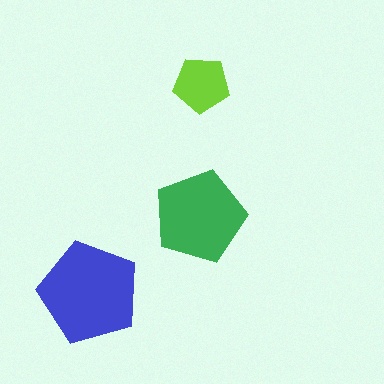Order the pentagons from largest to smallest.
the blue one, the green one, the lime one.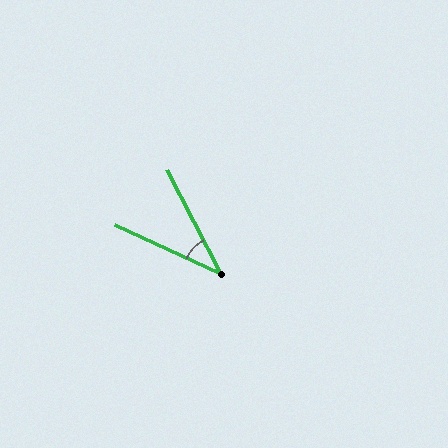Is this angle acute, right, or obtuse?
It is acute.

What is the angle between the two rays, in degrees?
Approximately 38 degrees.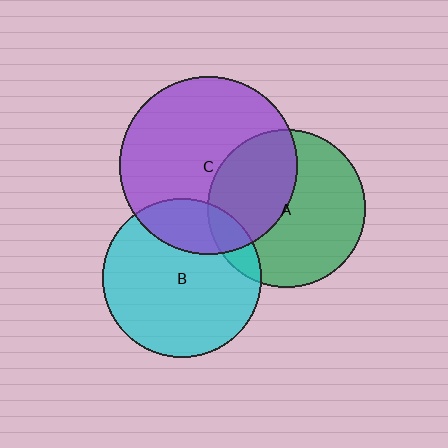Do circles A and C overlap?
Yes.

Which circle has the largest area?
Circle C (purple).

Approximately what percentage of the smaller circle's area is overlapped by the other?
Approximately 40%.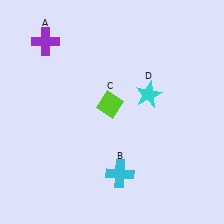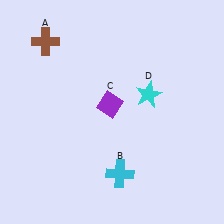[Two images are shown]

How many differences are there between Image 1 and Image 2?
There are 2 differences between the two images.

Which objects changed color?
A changed from purple to brown. C changed from lime to purple.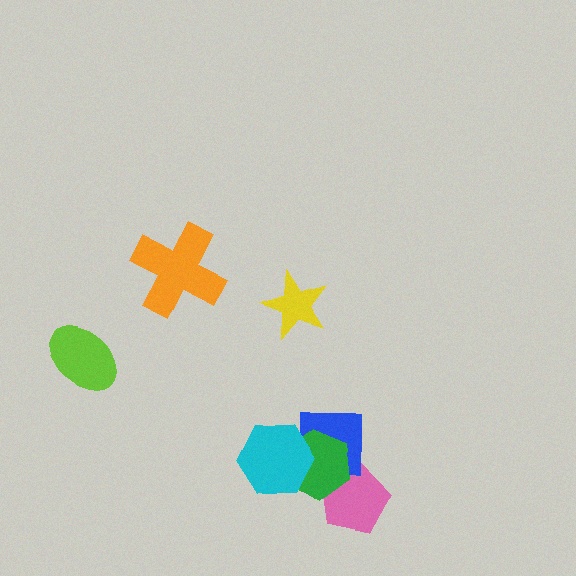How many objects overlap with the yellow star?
0 objects overlap with the yellow star.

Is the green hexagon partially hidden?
Yes, it is partially covered by another shape.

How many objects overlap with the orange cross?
0 objects overlap with the orange cross.